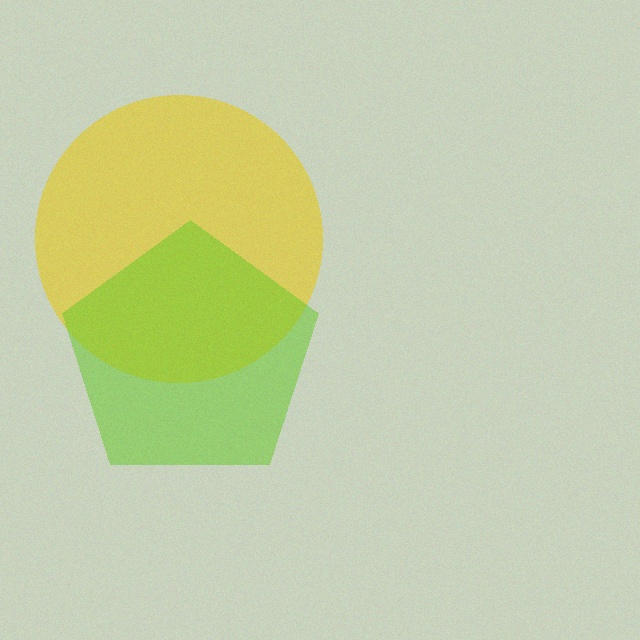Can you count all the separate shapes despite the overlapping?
Yes, there are 2 separate shapes.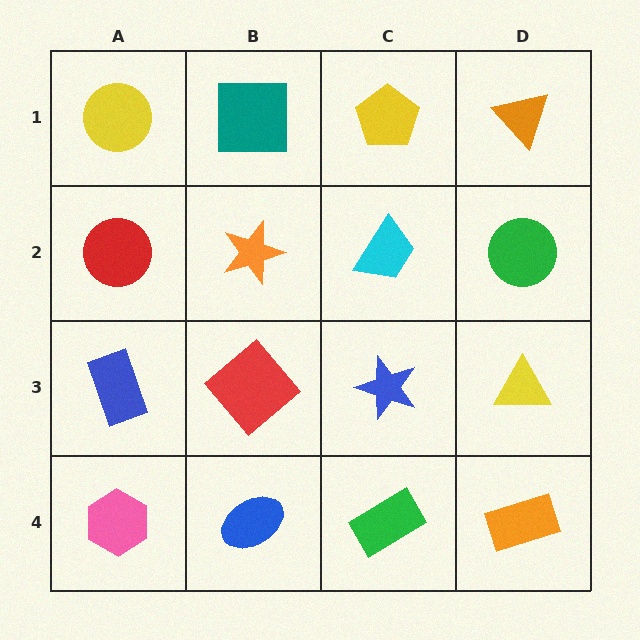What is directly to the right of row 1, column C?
An orange triangle.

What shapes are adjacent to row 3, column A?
A red circle (row 2, column A), a pink hexagon (row 4, column A), a red diamond (row 3, column B).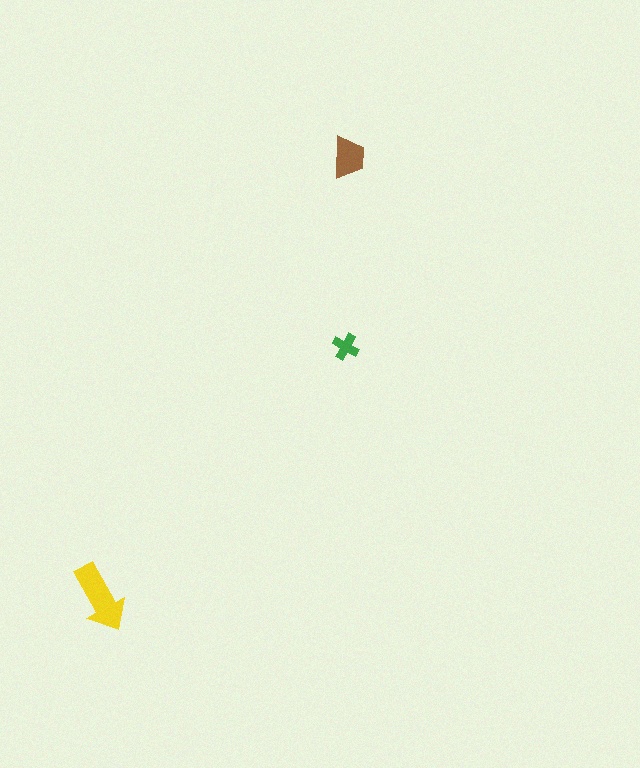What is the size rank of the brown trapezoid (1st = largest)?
2nd.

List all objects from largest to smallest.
The yellow arrow, the brown trapezoid, the green cross.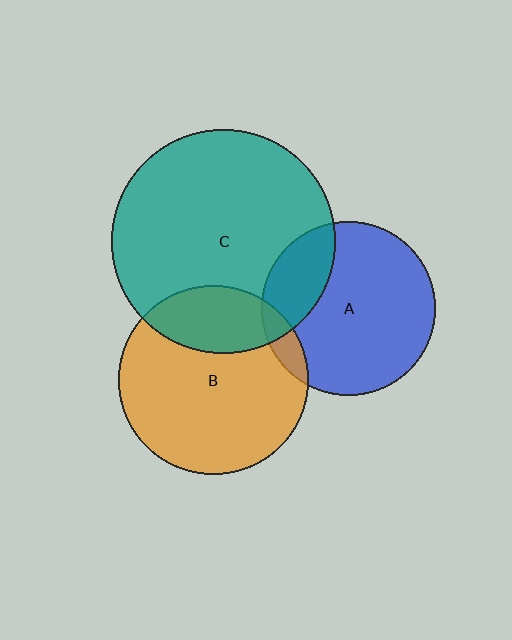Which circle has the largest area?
Circle C (teal).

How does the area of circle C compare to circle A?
Approximately 1.7 times.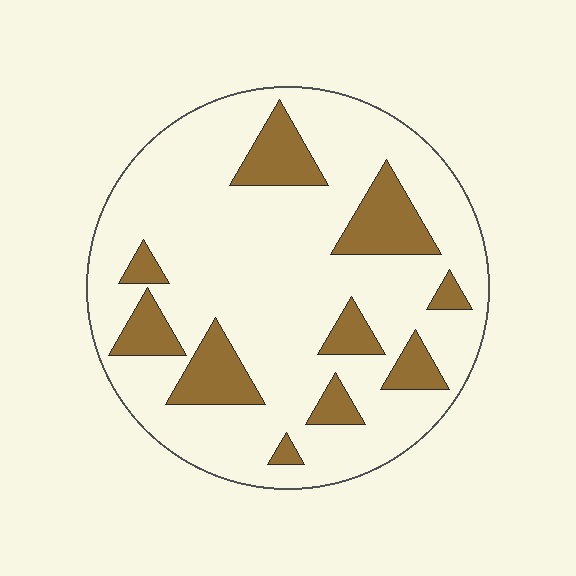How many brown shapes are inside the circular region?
10.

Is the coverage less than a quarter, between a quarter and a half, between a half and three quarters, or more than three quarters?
Less than a quarter.